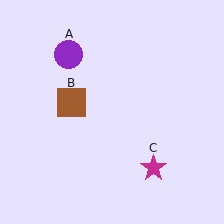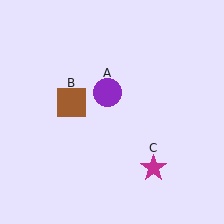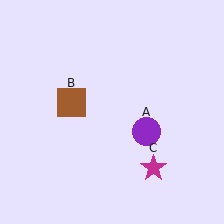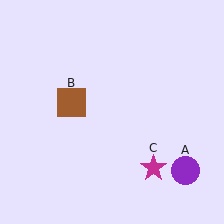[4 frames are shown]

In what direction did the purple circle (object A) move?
The purple circle (object A) moved down and to the right.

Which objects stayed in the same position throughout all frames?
Brown square (object B) and magenta star (object C) remained stationary.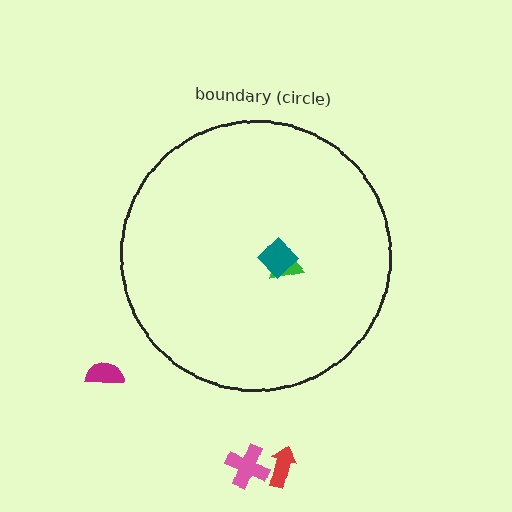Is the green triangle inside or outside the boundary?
Inside.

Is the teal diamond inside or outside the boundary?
Inside.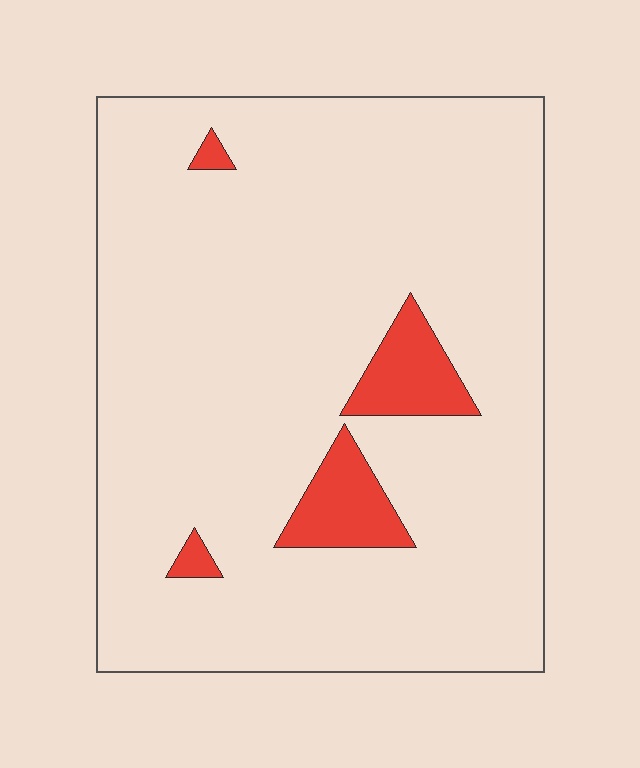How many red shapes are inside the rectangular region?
4.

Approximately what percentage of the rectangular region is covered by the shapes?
Approximately 10%.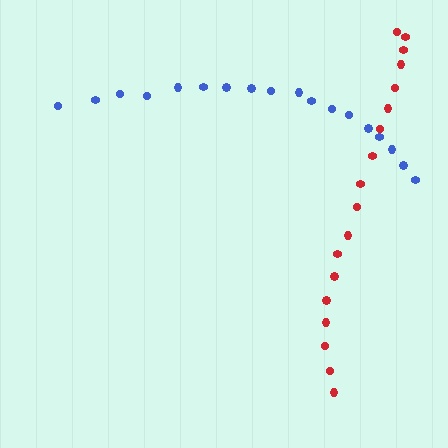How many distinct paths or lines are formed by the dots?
There are 2 distinct paths.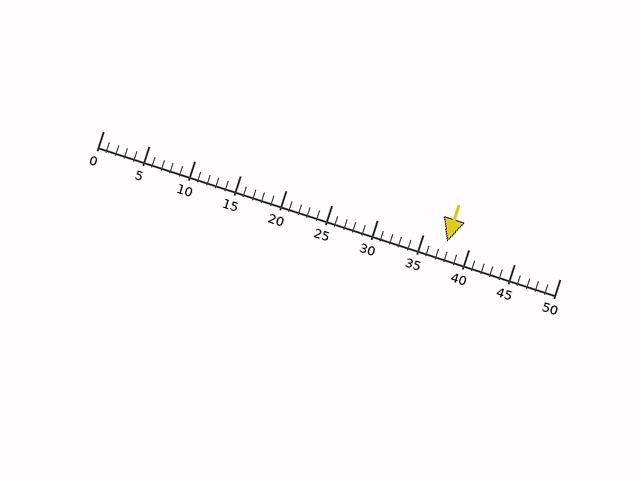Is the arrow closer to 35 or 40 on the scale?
The arrow is closer to 40.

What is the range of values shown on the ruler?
The ruler shows values from 0 to 50.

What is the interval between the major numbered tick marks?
The major tick marks are spaced 5 units apart.